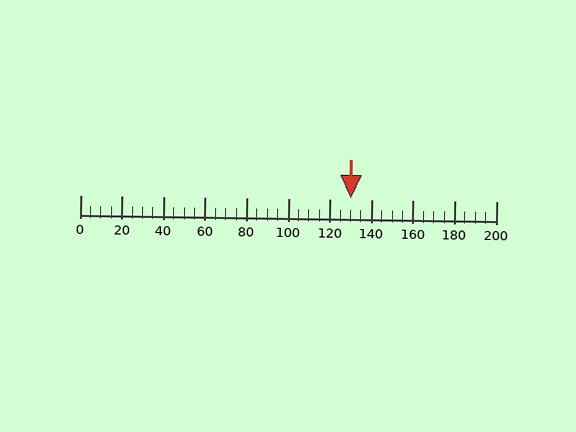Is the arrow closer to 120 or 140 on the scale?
The arrow is closer to 140.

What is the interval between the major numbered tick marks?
The major tick marks are spaced 20 units apart.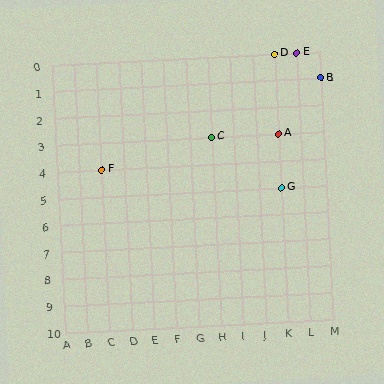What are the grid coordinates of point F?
Point F is at grid coordinates (C, 4).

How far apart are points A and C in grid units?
Points A and C are 3 columns apart.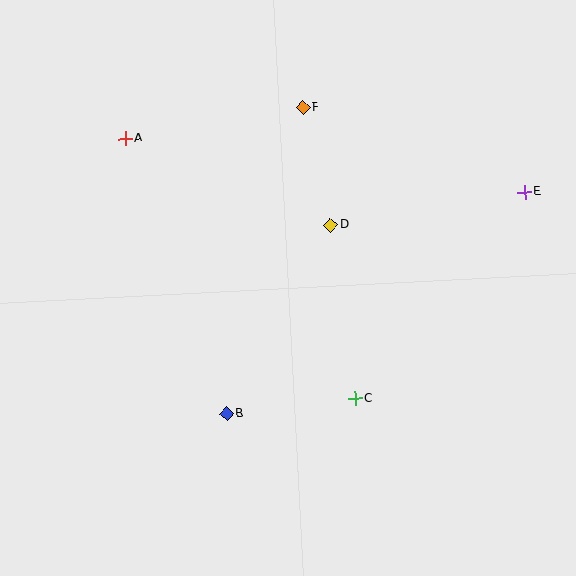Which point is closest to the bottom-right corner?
Point C is closest to the bottom-right corner.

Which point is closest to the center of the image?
Point D at (331, 225) is closest to the center.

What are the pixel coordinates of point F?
Point F is at (303, 108).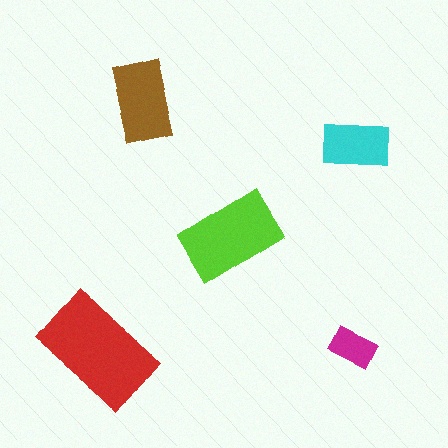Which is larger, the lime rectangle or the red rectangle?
The red one.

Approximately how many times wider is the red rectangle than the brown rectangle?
About 1.5 times wider.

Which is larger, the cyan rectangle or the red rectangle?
The red one.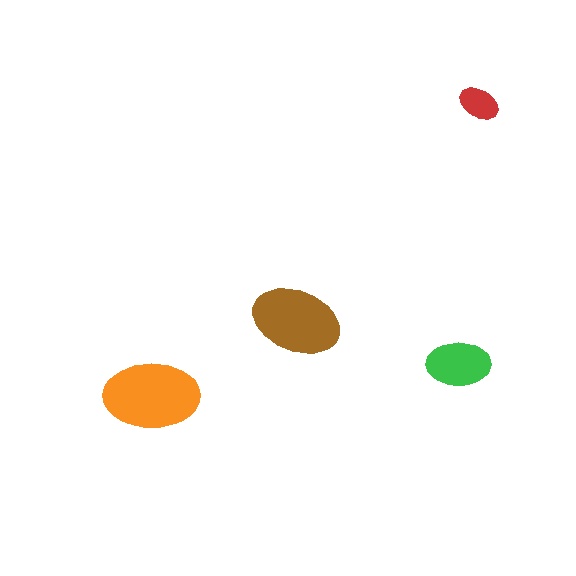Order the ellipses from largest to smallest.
the orange one, the brown one, the green one, the red one.